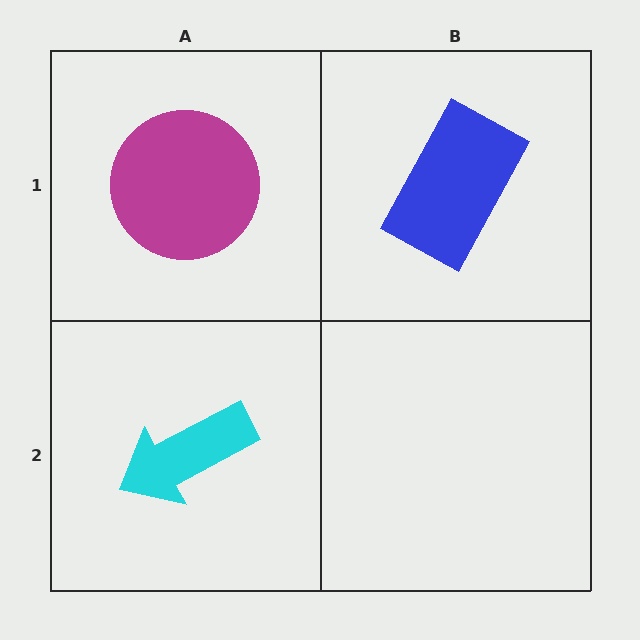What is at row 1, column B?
A blue rectangle.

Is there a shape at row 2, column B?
No, that cell is empty.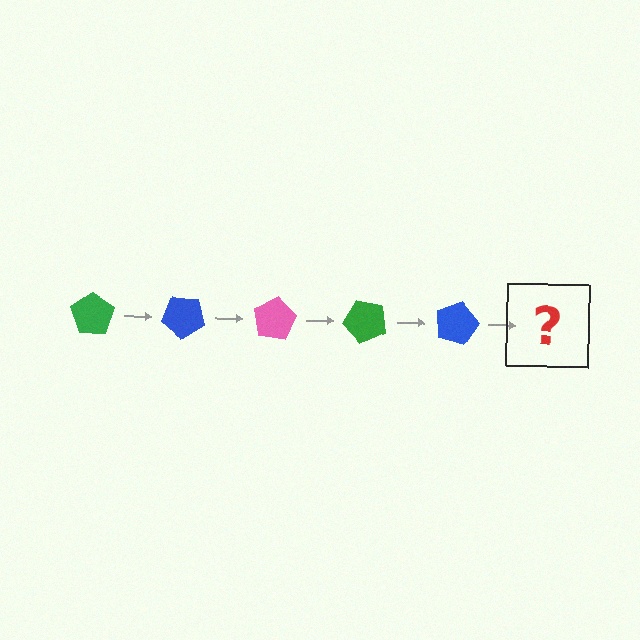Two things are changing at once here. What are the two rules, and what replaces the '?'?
The two rules are that it rotates 40 degrees each step and the color cycles through green, blue, and pink. The '?' should be a pink pentagon, rotated 200 degrees from the start.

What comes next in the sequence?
The next element should be a pink pentagon, rotated 200 degrees from the start.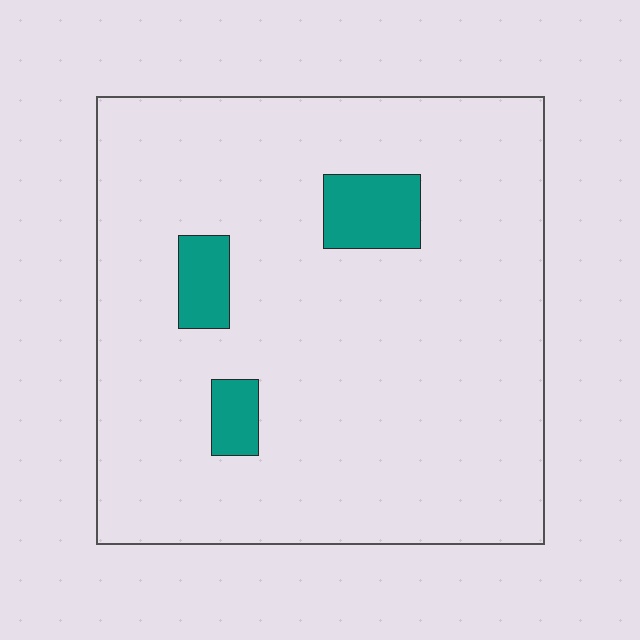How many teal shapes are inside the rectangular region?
3.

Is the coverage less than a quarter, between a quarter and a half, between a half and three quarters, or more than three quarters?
Less than a quarter.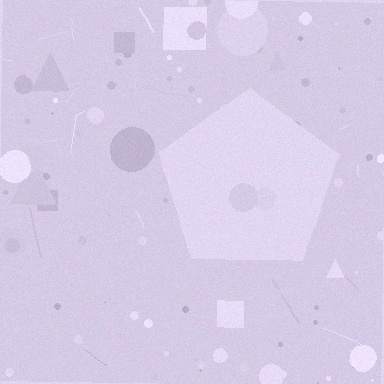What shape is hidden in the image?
A pentagon is hidden in the image.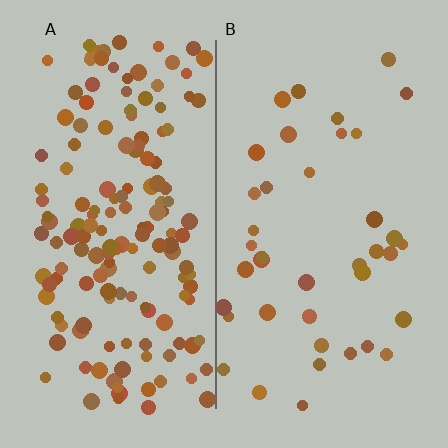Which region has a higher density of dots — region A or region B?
A (the left).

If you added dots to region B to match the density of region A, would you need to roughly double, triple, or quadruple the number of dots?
Approximately quadruple.